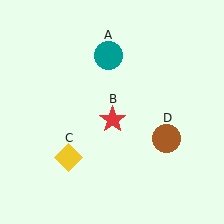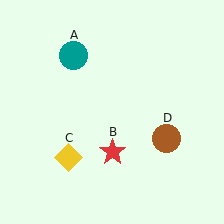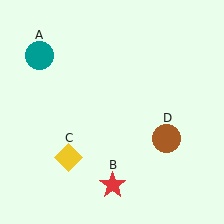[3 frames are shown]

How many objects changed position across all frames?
2 objects changed position: teal circle (object A), red star (object B).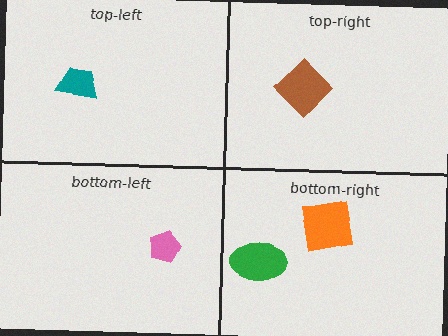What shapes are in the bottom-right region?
The green ellipse, the orange square.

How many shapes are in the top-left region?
1.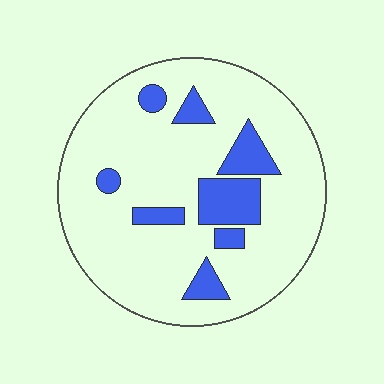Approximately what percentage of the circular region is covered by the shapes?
Approximately 15%.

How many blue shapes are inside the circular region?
8.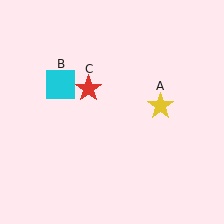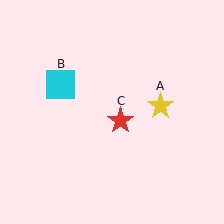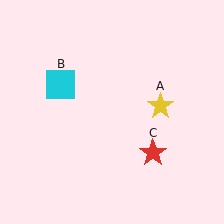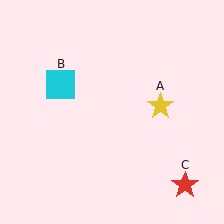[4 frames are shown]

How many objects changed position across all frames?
1 object changed position: red star (object C).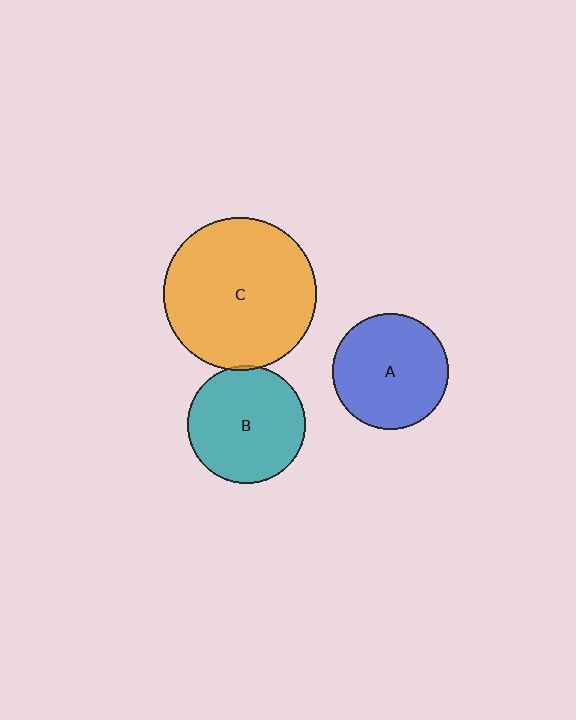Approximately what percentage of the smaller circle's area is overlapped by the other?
Approximately 5%.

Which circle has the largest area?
Circle C (orange).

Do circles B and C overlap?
Yes.